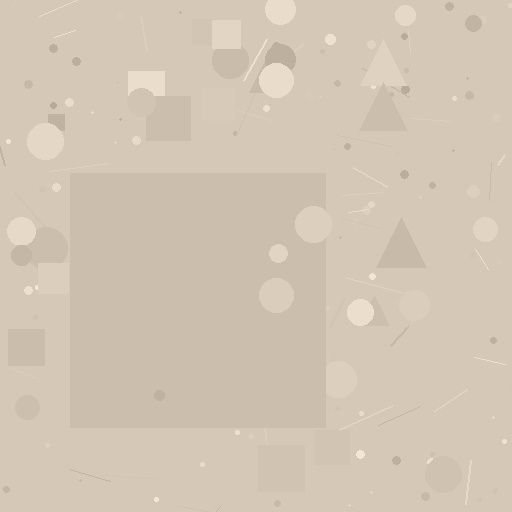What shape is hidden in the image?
A square is hidden in the image.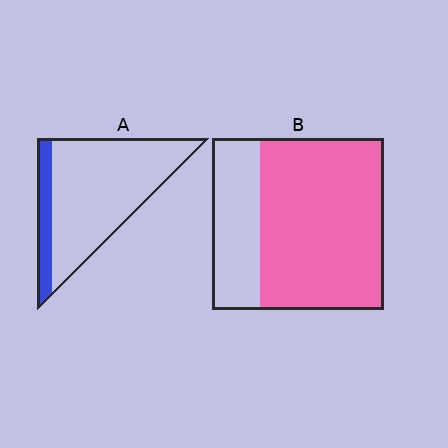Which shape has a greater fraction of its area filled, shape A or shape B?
Shape B.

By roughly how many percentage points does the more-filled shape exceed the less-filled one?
By roughly 55 percentage points (B over A).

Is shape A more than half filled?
No.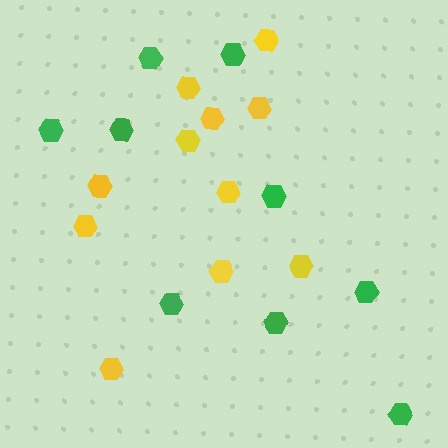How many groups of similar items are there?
There are 2 groups: one group of yellow hexagons (11) and one group of green hexagons (9).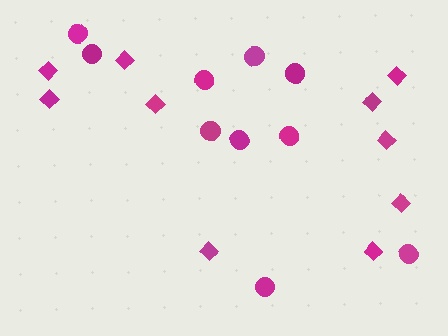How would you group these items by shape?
There are 2 groups: one group of diamonds (10) and one group of circles (10).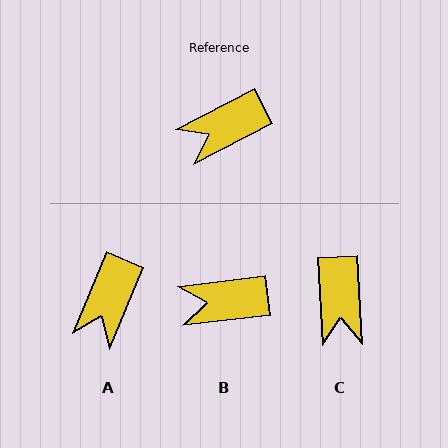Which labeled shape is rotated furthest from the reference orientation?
C, about 65 degrees away.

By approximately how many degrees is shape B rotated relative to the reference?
Approximately 20 degrees clockwise.